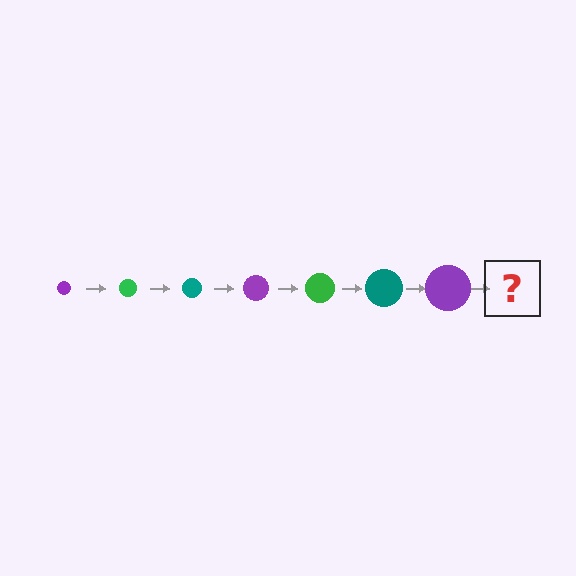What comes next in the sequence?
The next element should be a green circle, larger than the previous one.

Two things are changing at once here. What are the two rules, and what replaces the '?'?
The two rules are that the circle grows larger each step and the color cycles through purple, green, and teal. The '?' should be a green circle, larger than the previous one.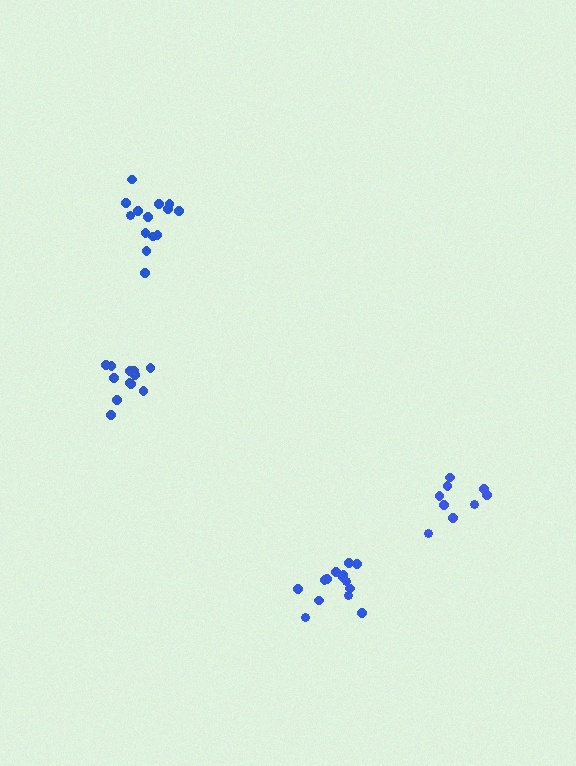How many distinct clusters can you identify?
There are 4 distinct clusters.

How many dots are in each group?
Group 1: 12 dots, Group 2: 9 dots, Group 3: 14 dots, Group 4: 14 dots (49 total).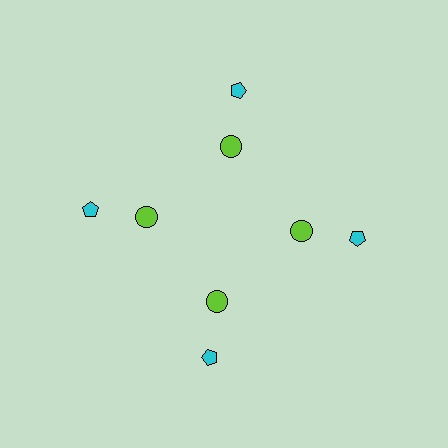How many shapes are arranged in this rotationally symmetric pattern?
There are 8 shapes, arranged in 4 groups of 2.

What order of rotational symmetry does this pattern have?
This pattern has 4-fold rotational symmetry.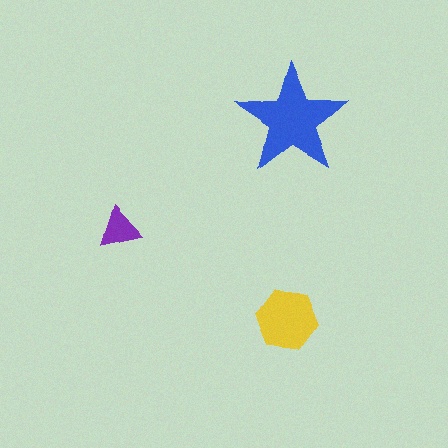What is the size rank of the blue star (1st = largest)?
1st.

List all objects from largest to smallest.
The blue star, the yellow hexagon, the purple triangle.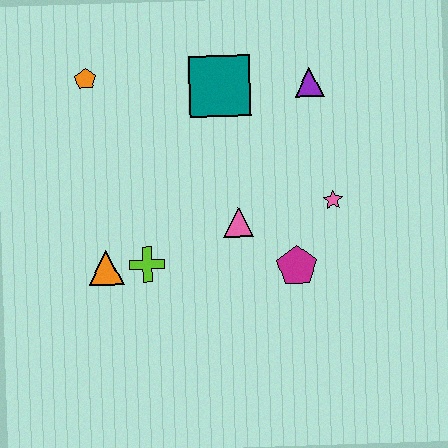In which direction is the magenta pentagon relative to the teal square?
The magenta pentagon is below the teal square.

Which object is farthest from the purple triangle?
The orange triangle is farthest from the purple triangle.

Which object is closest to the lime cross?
The orange triangle is closest to the lime cross.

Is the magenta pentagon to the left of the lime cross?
No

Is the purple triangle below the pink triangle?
No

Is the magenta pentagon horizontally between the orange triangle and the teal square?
No